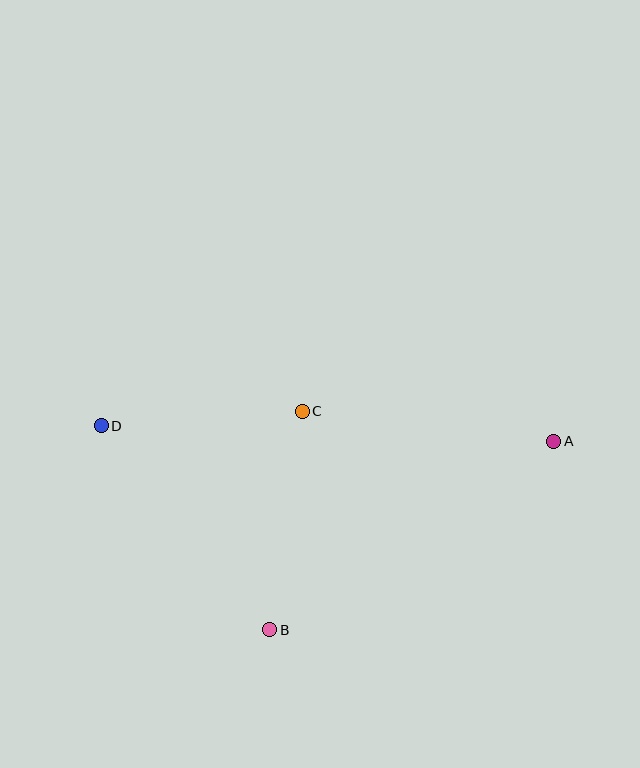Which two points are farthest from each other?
Points A and D are farthest from each other.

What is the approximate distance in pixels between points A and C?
The distance between A and C is approximately 253 pixels.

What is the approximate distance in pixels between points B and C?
The distance between B and C is approximately 220 pixels.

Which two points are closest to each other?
Points C and D are closest to each other.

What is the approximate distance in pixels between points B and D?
The distance between B and D is approximately 264 pixels.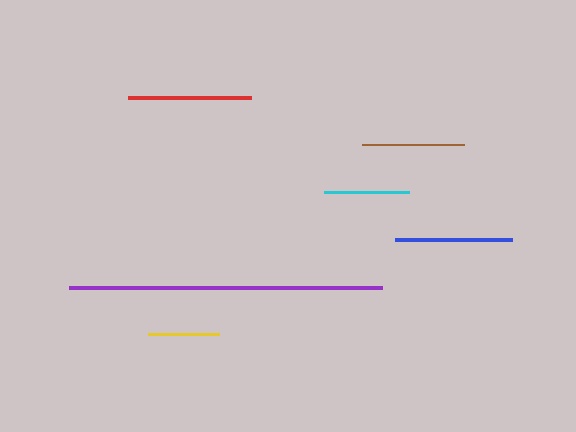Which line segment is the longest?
The purple line is the longest at approximately 313 pixels.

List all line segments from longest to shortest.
From longest to shortest: purple, red, blue, brown, cyan, yellow.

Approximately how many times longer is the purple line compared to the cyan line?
The purple line is approximately 3.7 times the length of the cyan line.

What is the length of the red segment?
The red segment is approximately 123 pixels long.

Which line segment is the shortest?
The yellow line is the shortest at approximately 71 pixels.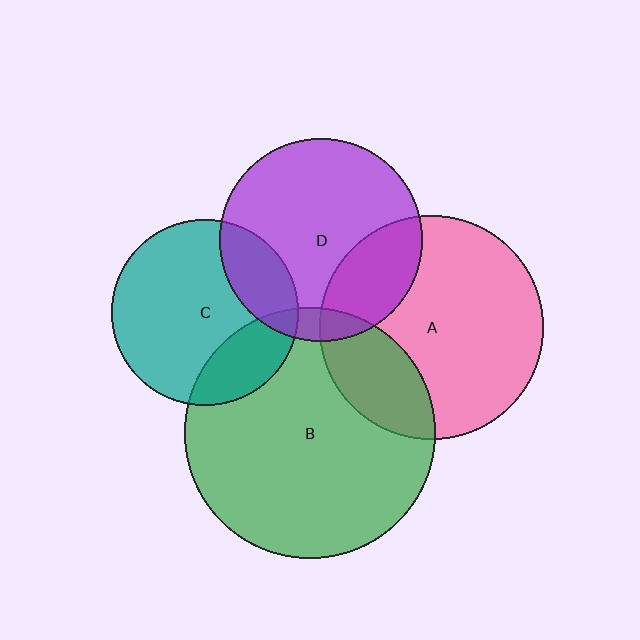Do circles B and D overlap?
Yes.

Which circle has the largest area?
Circle B (green).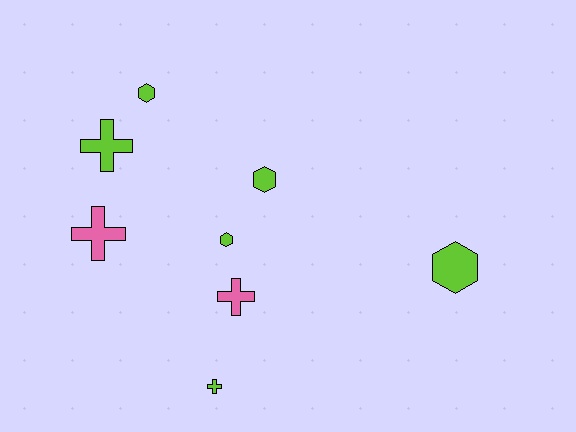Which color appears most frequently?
Lime, with 6 objects.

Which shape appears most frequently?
Hexagon, with 4 objects.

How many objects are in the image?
There are 8 objects.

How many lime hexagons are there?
There are 4 lime hexagons.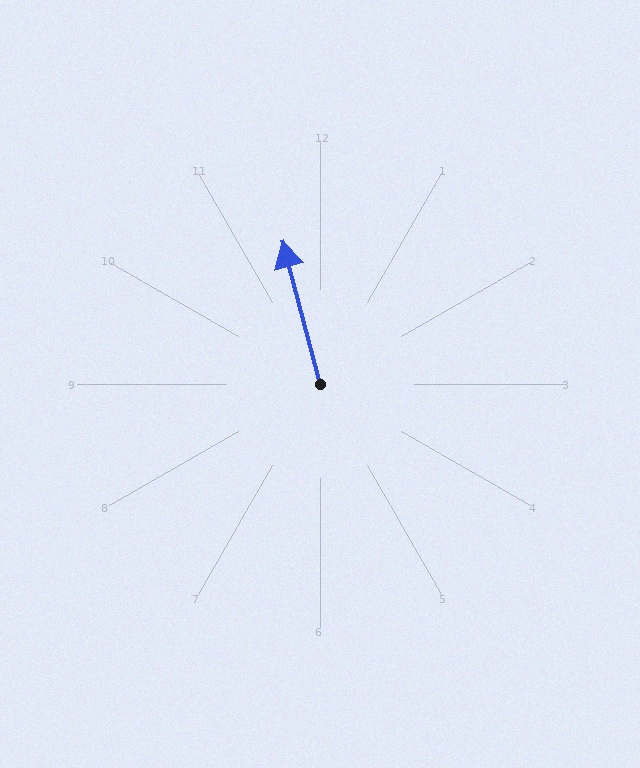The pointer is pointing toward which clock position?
Roughly 12 o'clock.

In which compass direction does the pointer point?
North.